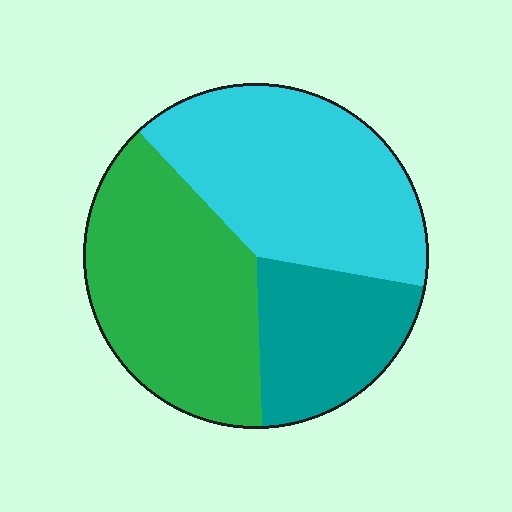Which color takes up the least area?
Teal, at roughly 20%.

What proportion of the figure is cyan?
Cyan takes up between a quarter and a half of the figure.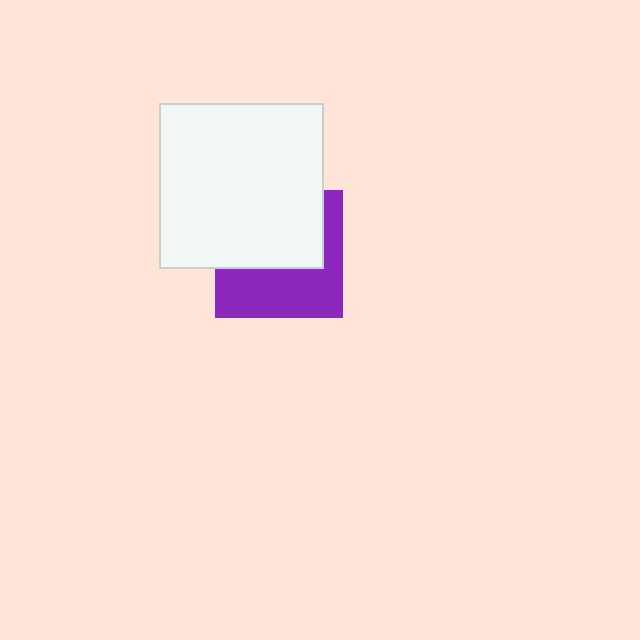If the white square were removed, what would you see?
You would see the complete purple square.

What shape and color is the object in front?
The object in front is a white square.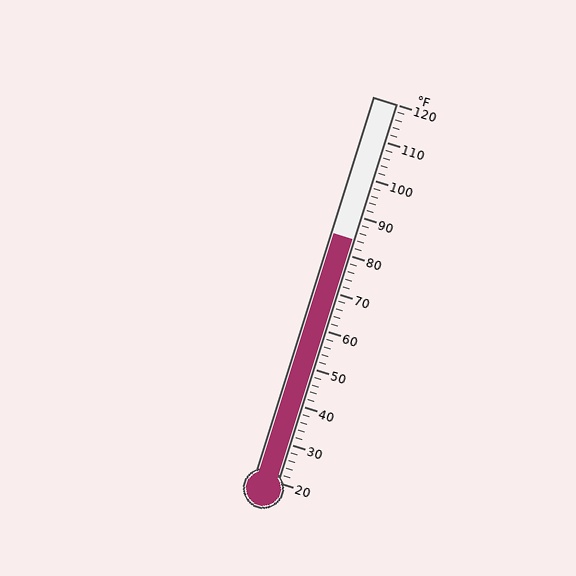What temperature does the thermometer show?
The thermometer shows approximately 84°F.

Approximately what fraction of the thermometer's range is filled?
The thermometer is filled to approximately 65% of its range.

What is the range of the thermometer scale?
The thermometer scale ranges from 20°F to 120°F.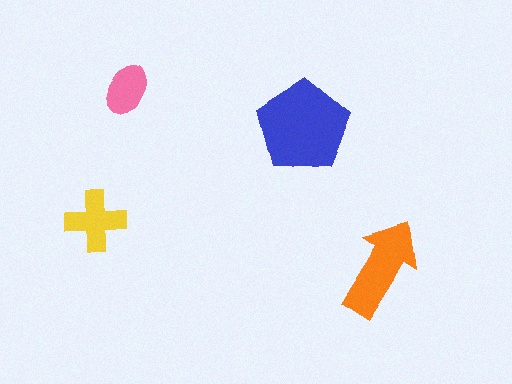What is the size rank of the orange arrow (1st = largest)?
2nd.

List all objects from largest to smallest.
The blue pentagon, the orange arrow, the yellow cross, the pink ellipse.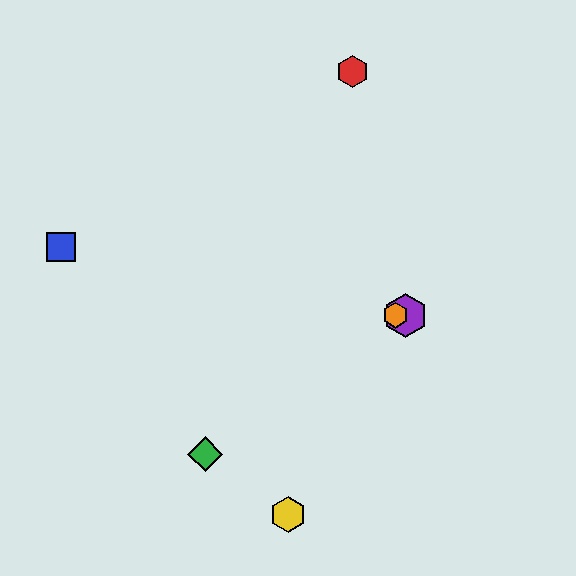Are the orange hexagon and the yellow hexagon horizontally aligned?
No, the orange hexagon is at y≈315 and the yellow hexagon is at y≈514.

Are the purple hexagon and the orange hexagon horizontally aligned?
Yes, both are at y≈315.